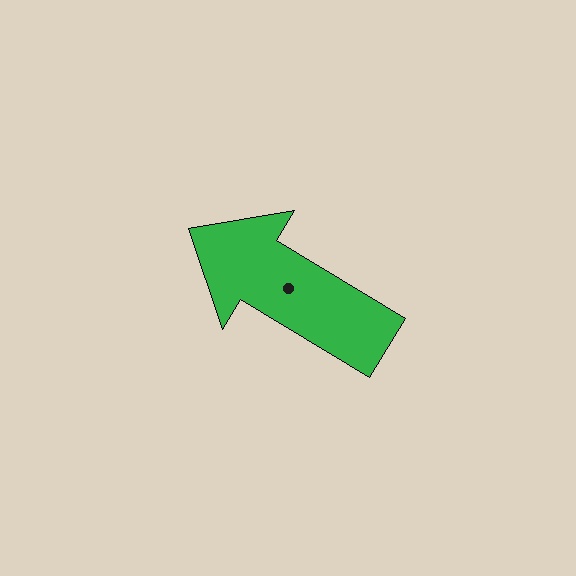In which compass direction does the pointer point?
Northwest.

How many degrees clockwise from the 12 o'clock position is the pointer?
Approximately 301 degrees.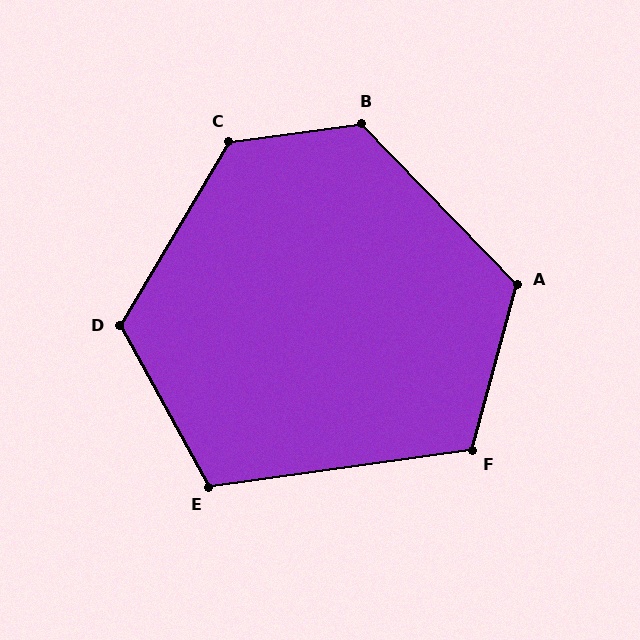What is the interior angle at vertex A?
Approximately 121 degrees (obtuse).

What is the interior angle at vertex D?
Approximately 120 degrees (obtuse).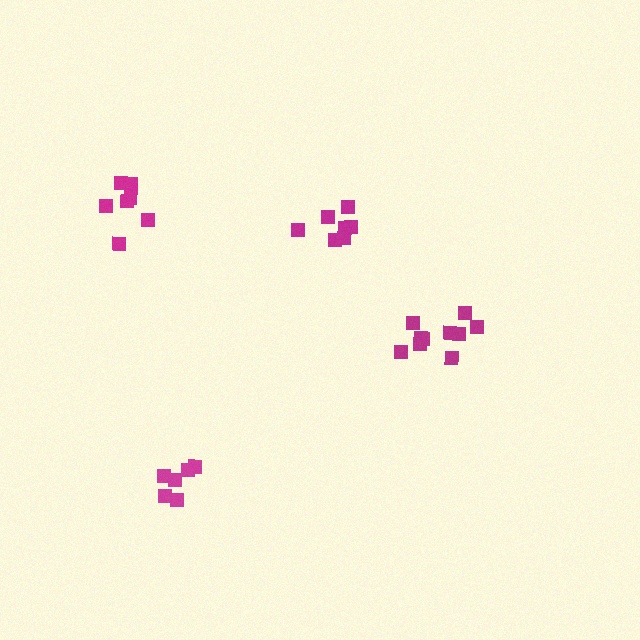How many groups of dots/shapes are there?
There are 4 groups.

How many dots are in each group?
Group 1: 10 dots, Group 2: 6 dots, Group 3: 8 dots, Group 4: 7 dots (31 total).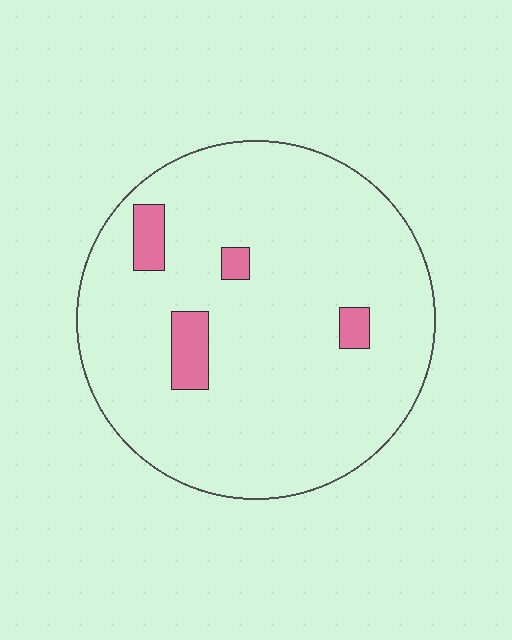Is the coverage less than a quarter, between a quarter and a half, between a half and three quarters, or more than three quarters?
Less than a quarter.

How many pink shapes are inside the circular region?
4.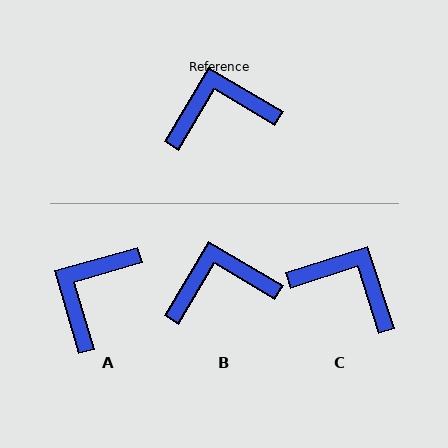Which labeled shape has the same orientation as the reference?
B.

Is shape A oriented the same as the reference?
No, it is off by about 47 degrees.